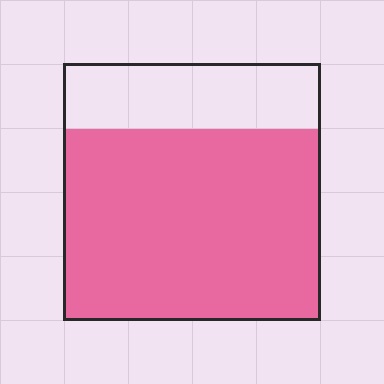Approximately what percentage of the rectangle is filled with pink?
Approximately 75%.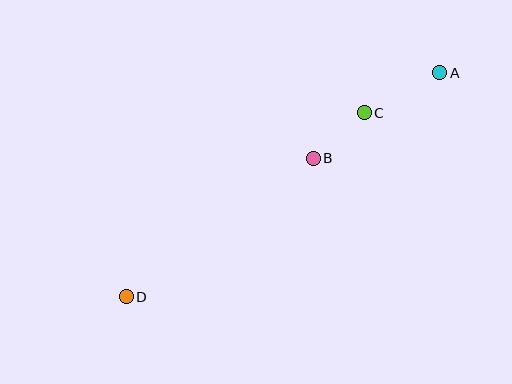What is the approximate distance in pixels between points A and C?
The distance between A and C is approximately 86 pixels.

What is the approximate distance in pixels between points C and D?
The distance between C and D is approximately 301 pixels.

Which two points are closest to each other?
Points B and C are closest to each other.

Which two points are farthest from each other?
Points A and D are farthest from each other.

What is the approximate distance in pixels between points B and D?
The distance between B and D is approximately 233 pixels.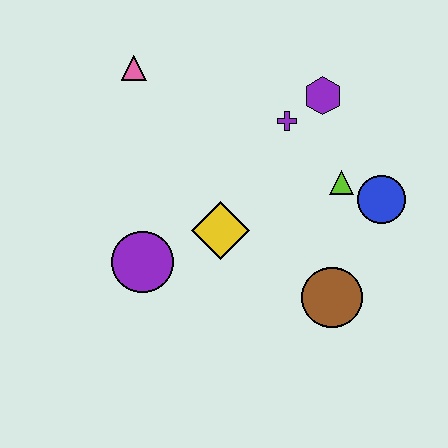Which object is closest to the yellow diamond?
The purple circle is closest to the yellow diamond.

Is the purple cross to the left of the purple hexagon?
Yes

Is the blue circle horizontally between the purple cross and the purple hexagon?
No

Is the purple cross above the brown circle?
Yes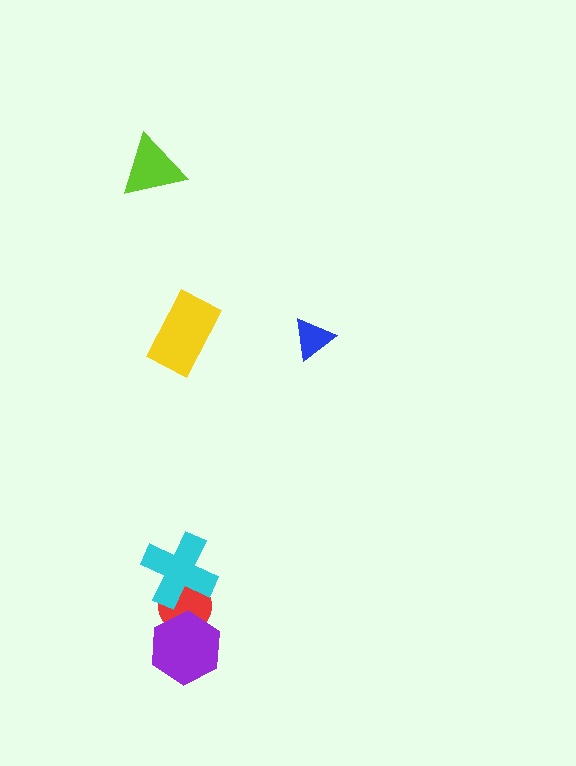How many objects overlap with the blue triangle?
0 objects overlap with the blue triangle.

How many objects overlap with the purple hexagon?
1 object overlaps with the purple hexagon.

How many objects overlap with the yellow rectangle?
0 objects overlap with the yellow rectangle.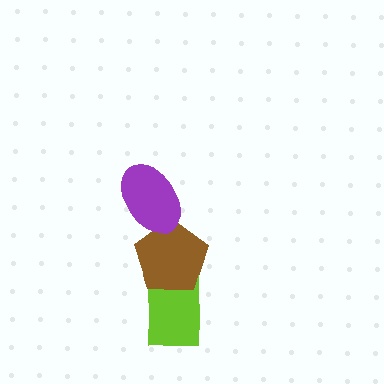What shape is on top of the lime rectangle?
The brown pentagon is on top of the lime rectangle.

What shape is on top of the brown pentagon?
The purple ellipse is on top of the brown pentagon.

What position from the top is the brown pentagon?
The brown pentagon is 2nd from the top.